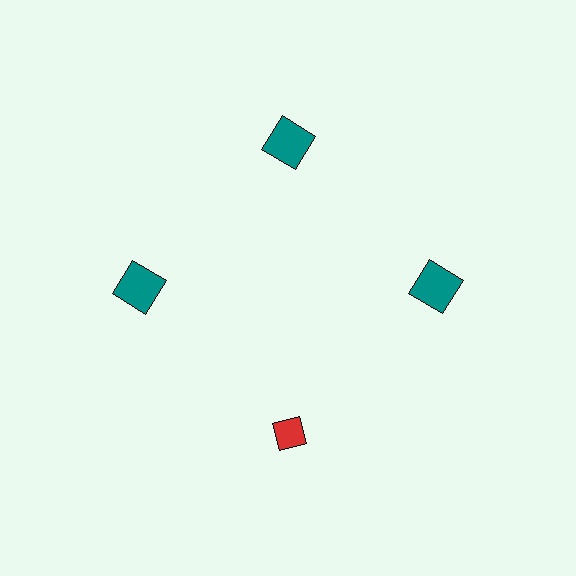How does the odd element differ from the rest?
It differs in both color (red instead of teal) and shape (diamond instead of square).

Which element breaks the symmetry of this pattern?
The red diamond at roughly the 6 o'clock position breaks the symmetry. All other shapes are teal squares.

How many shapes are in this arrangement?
There are 4 shapes arranged in a ring pattern.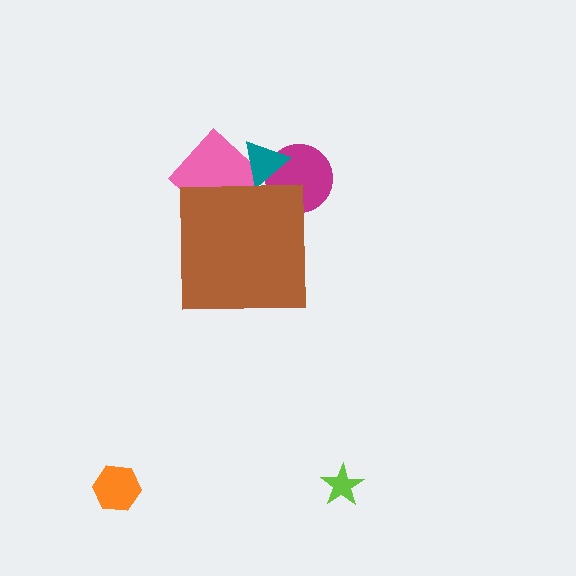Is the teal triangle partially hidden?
Yes, the teal triangle is partially hidden behind the brown square.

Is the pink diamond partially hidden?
Yes, the pink diamond is partially hidden behind the brown square.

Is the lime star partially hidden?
No, the lime star is fully visible.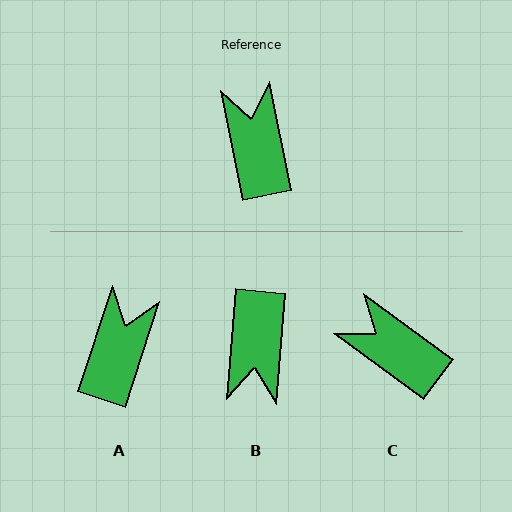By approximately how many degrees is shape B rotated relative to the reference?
Approximately 164 degrees counter-clockwise.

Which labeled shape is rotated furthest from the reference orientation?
B, about 164 degrees away.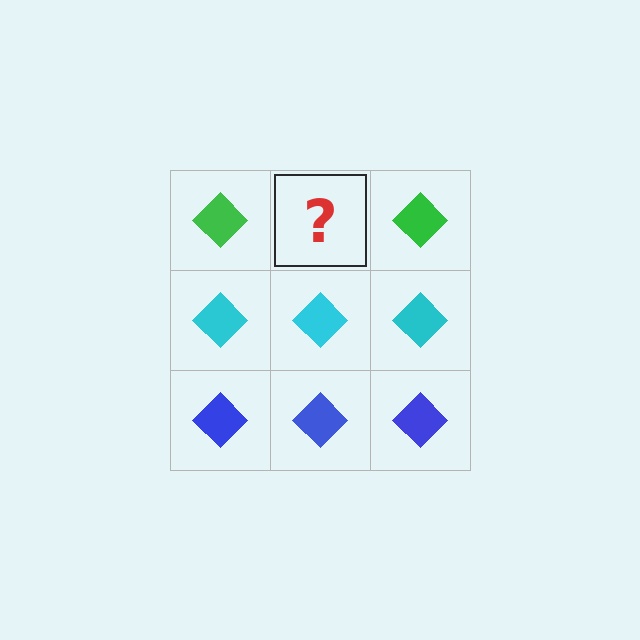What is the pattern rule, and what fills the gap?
The rule is that each row has a consistent color. The gap should be filled with a green diamond.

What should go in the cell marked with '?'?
The missing cell should contain a green diamond.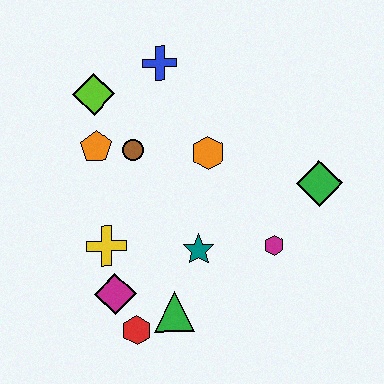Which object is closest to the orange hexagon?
The brown circle is closest to the orange hexagon.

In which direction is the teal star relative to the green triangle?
The teal star is above the green triangle.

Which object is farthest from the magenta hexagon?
The lime diamond is farthest from the magenta hexagon.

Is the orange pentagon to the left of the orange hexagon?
Yes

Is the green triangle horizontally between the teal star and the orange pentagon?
Yes